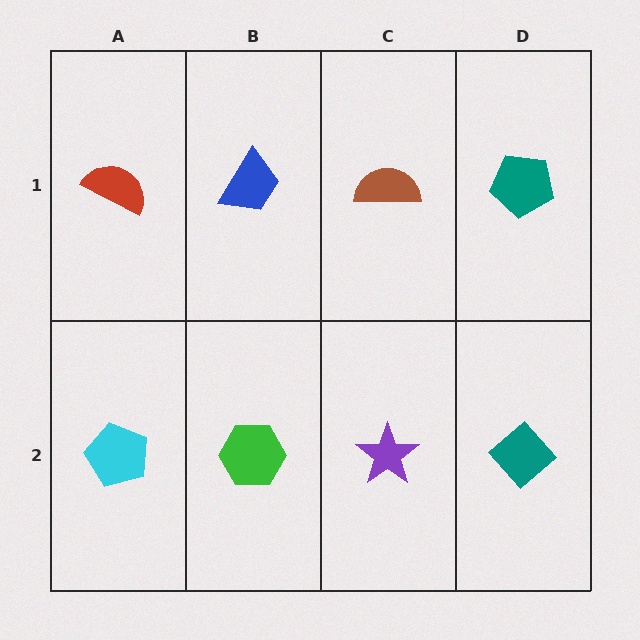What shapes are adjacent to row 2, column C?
A brown semicircle (row 1, column C), a green hexagon (row 2, column B), a teal diamond (row 2, column D).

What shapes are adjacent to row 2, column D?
A teal pentagon (row 1, column D), a purple star (row 2, column C).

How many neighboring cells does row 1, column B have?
3.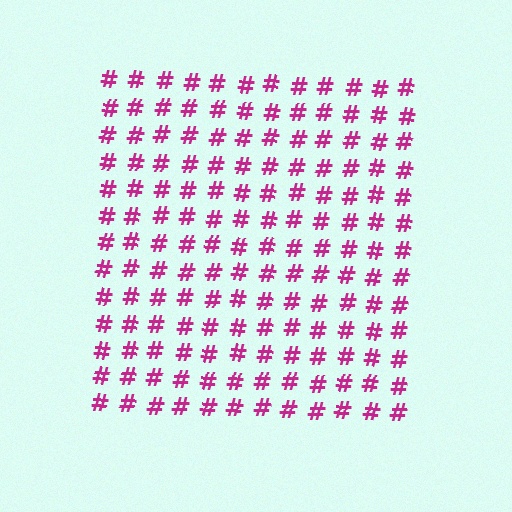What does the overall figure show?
The overall figure shows a square.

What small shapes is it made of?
It is made of small hash symbols.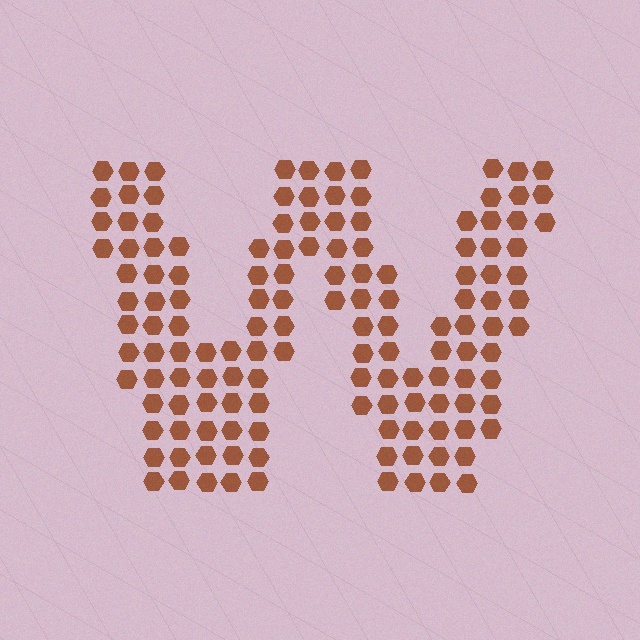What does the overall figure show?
The overall figure shows the letter W.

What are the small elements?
The small elements are hexagons.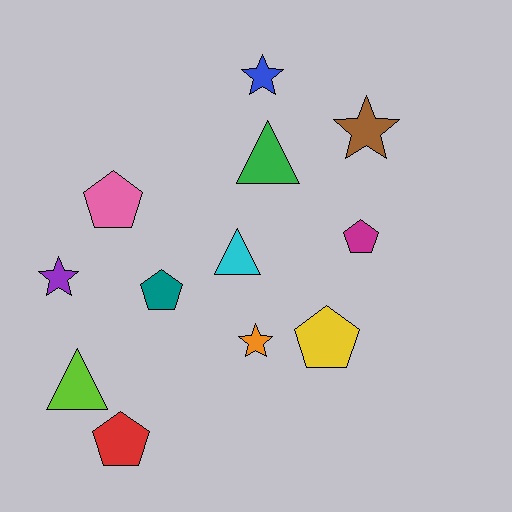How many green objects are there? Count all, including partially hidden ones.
There is 1 green object.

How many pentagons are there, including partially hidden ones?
There are 5 pentagons.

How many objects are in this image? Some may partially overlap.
There are 12 objects.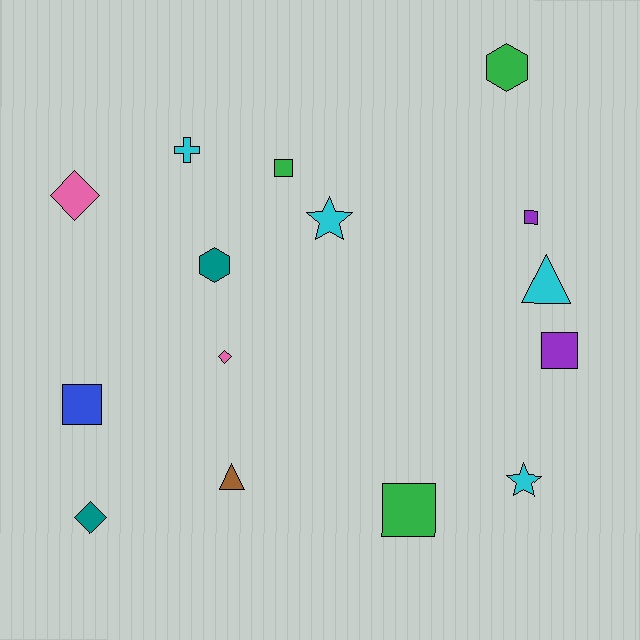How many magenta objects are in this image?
There are no magenta objects.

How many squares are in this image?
There are 5 squares.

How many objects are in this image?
There are 15 objects.